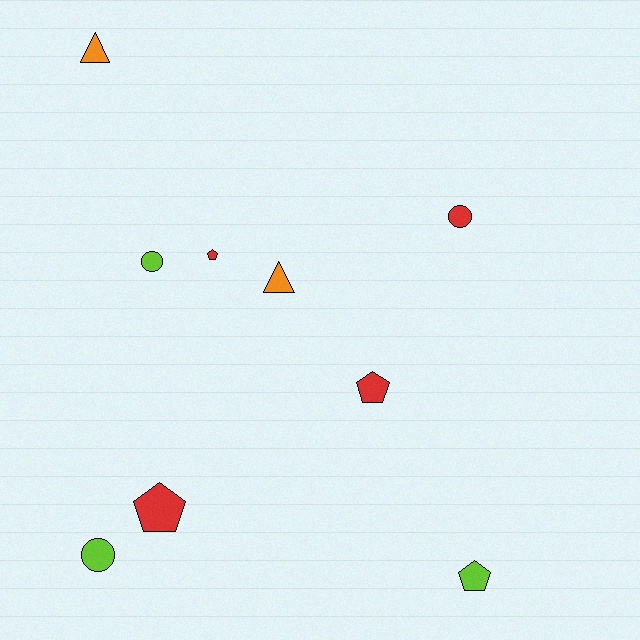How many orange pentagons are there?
There are no orange pentagons.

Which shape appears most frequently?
Pentagon, with 4 objects.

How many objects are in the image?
There are 9 objects.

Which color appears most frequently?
Red, with 4 objects.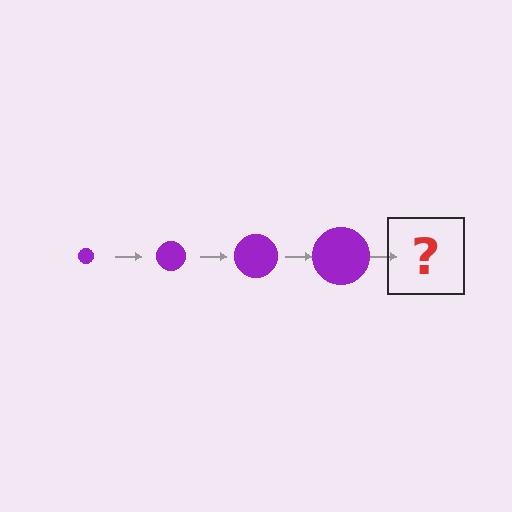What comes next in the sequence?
The next element should be a purple circle, larger than the previous one.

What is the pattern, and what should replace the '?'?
The pattern is that the circle gets progressively larger each step. The '?' should be a purple circle, larger than the previous one.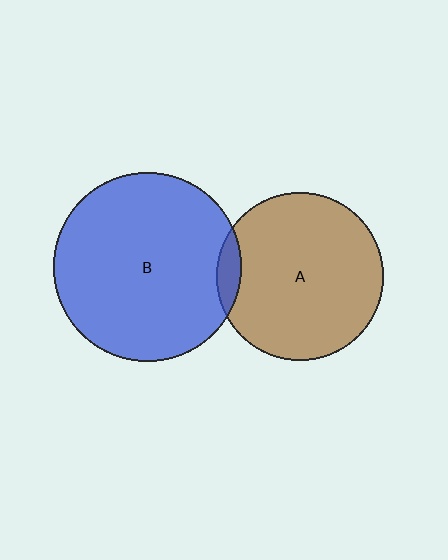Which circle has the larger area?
Circle B (blue).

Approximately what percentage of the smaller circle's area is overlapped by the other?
Approximately 5%.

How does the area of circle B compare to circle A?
Approximately 1.3 times.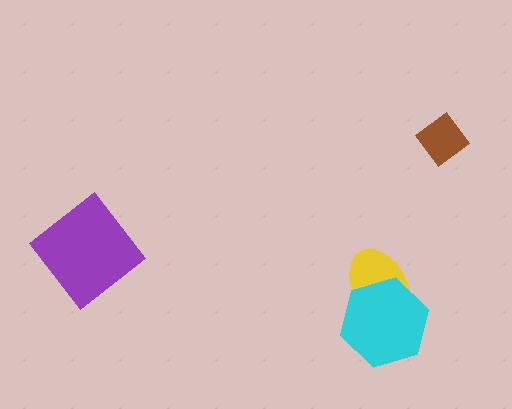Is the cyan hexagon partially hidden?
No, no other shape covers it.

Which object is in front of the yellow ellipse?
The cyan hexagon is in front of the yellow ellipse.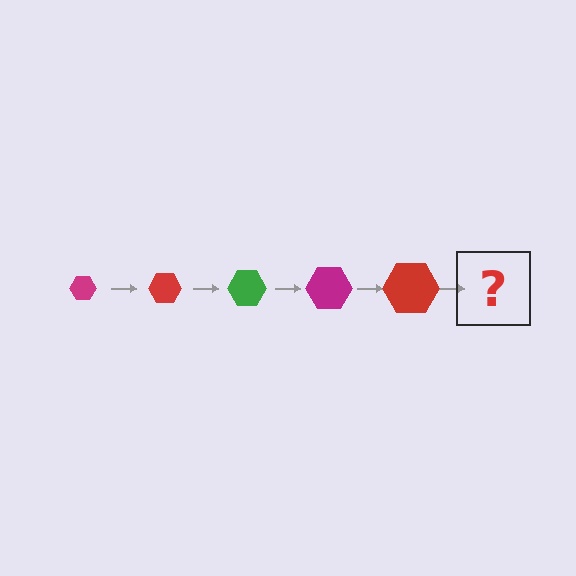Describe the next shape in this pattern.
It should be a green hexagon, larger than the previous one.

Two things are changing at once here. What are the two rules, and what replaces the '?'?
The two rules are that the hexagon grows larger each step and the color cycles through magenta, red, and green. The '?' should be a green hexagon, larger than the previous one.